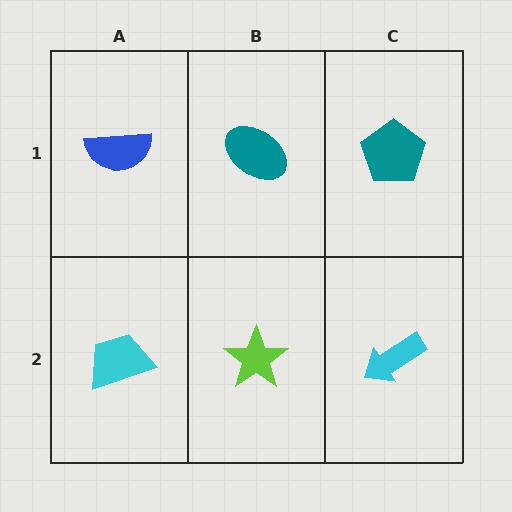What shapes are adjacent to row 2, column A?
A blue semicircle (row 1, column A), a lime star (row 2, column B).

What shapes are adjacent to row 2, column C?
A teal pentagon (row 1, column C), a lime star (row 2, column B).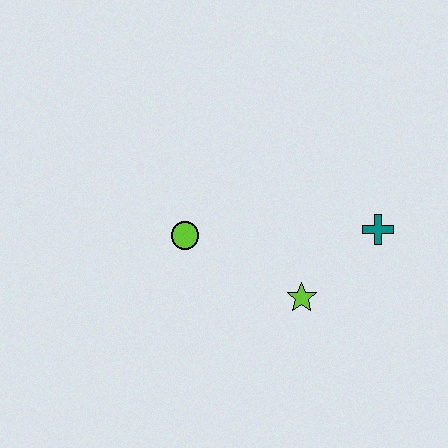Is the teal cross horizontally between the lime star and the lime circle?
No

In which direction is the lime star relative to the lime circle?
The lime star is to the right of the lime circle.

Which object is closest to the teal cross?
The lime star is closest to the teal cross.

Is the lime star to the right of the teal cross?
No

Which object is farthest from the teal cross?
The lime circle is farthest from the teal cross.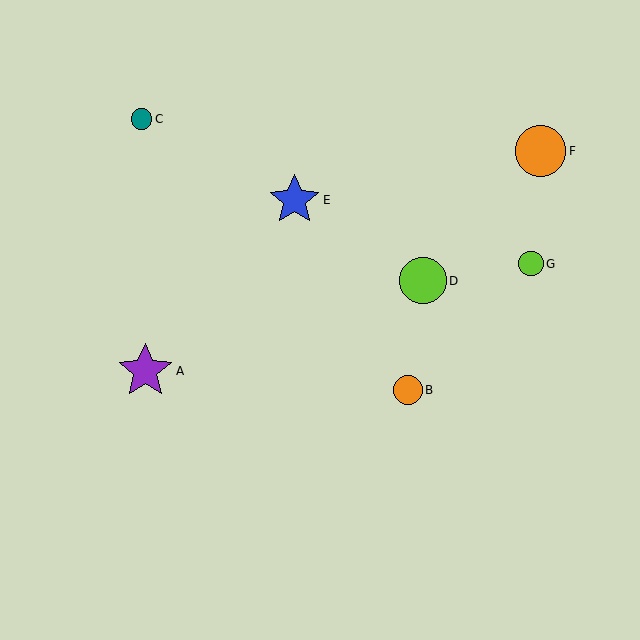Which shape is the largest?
The purple star (labeled A) is the largest.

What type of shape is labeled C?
Shape C is a teal circle.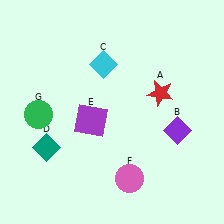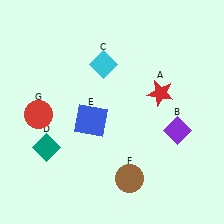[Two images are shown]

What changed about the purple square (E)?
In Image 1, E is purple. In Image 2, it changed to blue.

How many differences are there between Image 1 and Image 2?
There are 3 differences between the two images.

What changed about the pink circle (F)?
In Image 1, F is pink. In Image 2, it changed to brown.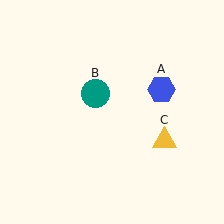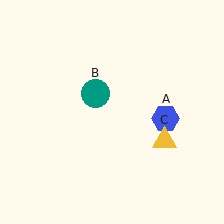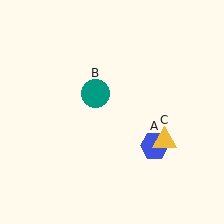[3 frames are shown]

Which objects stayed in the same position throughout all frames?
Teal circle (object B) and yellow triangle (object C) remained stationary.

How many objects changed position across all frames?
1 object changed position: blue hexagon (object A).